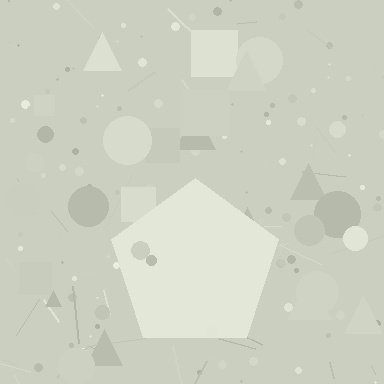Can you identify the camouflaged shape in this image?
The camouflaged shape is a pentagon.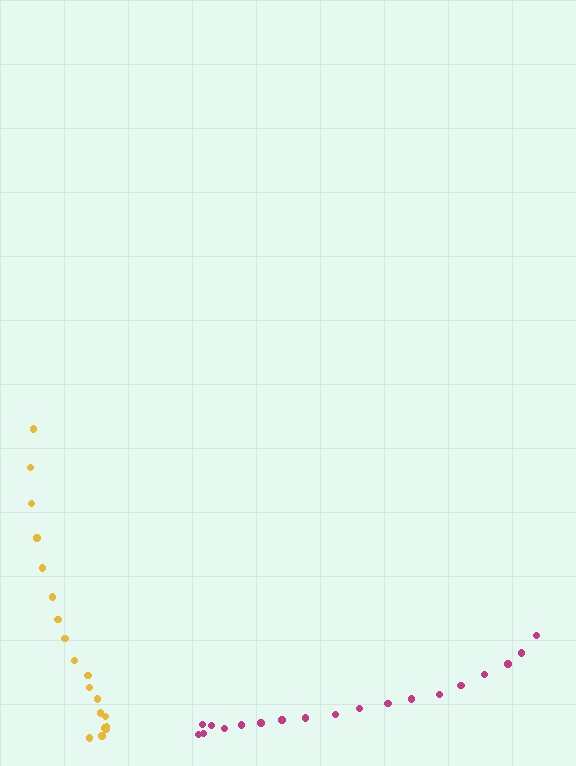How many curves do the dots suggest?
There are 2 distinct paths.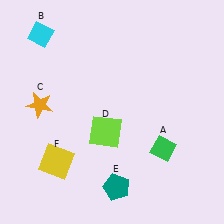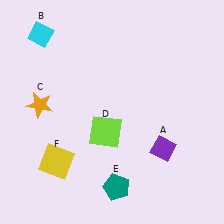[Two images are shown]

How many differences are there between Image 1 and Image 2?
There is 1 difference between the two images.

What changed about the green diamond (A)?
In Image 1, A is green. In Image 2, it changed to purple.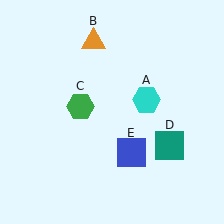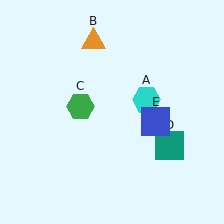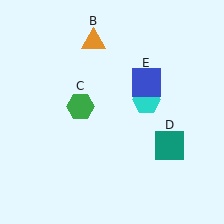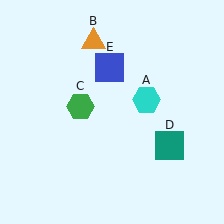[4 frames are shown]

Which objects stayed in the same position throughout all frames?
Cyan hexagon (object A) and orange triangle (object B) and green hexagon (object C) and teal square (object D) remained stationary.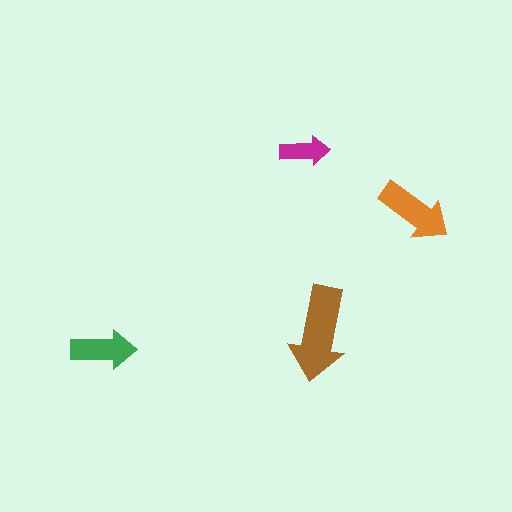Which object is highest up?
The magenta arrow is topmost.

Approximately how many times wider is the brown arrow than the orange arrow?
About 1.5 times wider.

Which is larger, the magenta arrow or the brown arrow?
The brown one.